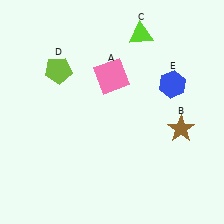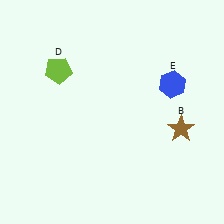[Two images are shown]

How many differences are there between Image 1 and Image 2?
There are 2 differences between the two images.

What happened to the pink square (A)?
The pink square (A) was removed in Image 2. It was in the top-left area of Image 1.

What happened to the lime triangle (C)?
The lime triangle (C) was removed in Image 2. It was in the top-right area of Image 1.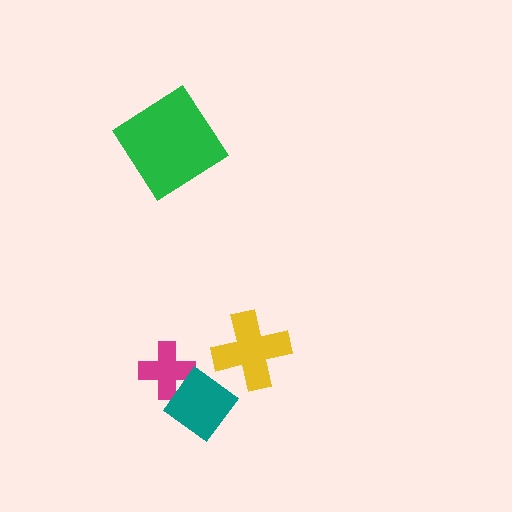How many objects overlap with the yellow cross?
0 objects overlap with the yellow cross.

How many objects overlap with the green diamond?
0 objects overlap with the green diamond.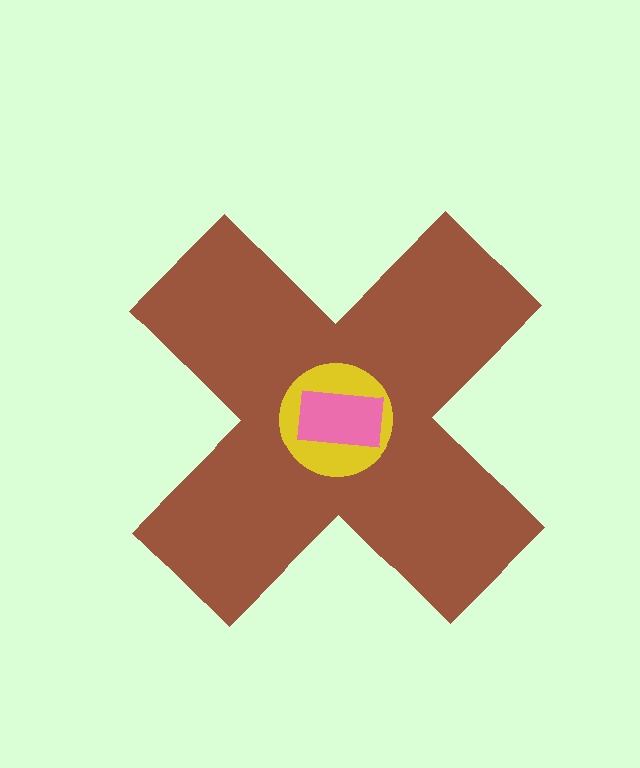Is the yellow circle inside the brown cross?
Yes.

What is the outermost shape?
The brown cross.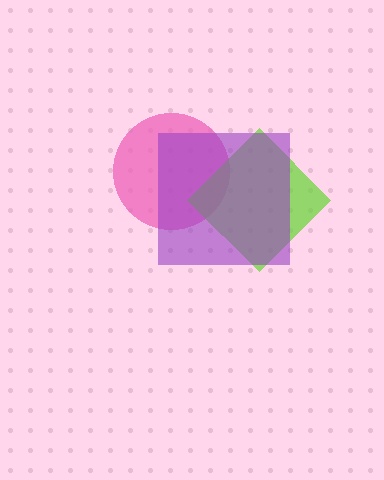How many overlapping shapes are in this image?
There are 3 overlapping shapes in the image.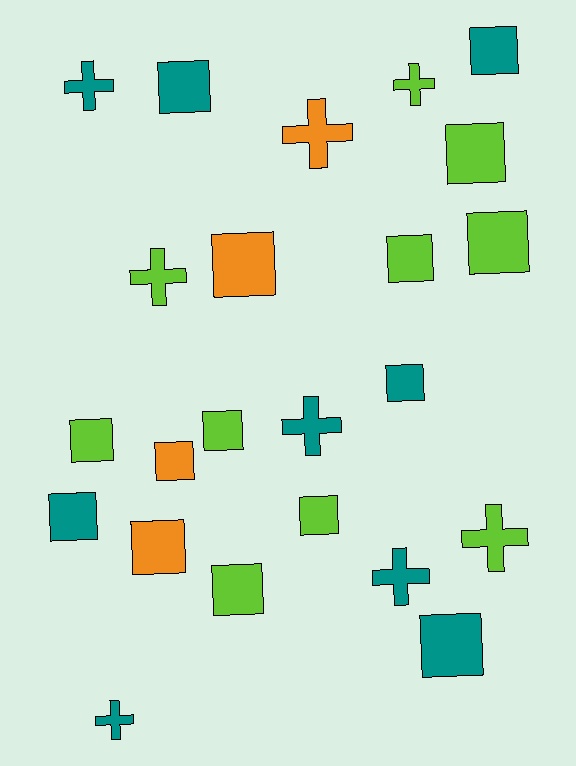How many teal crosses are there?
There are 4 teal crosses.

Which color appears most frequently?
Lime, with 10 objects.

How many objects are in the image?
There are 23 objects.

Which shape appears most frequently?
Square, with 15 objects.